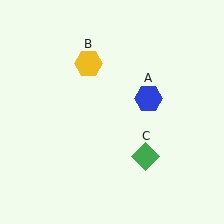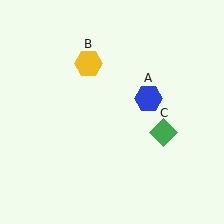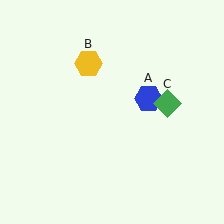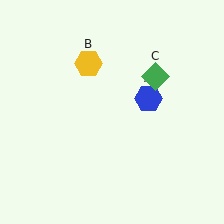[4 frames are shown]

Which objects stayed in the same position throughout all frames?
Blue hexagon (object A) and yellow hexagon (object B) remained stationary.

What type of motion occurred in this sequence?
The green diamond (object C) rotated counterclockwise around the center of the scene.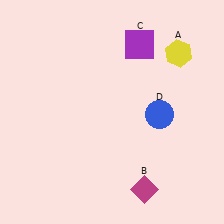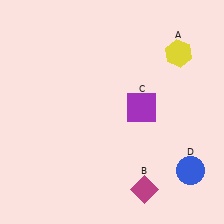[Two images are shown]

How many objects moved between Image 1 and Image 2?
2 objects moved between the two images.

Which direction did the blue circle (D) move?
The blue circle (D) moved down.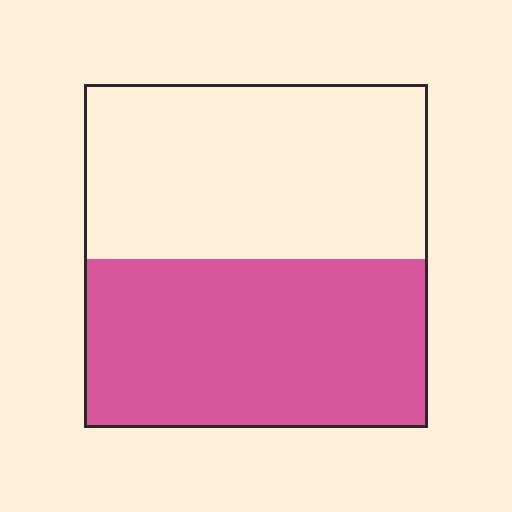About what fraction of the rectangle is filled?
About one half (1/2).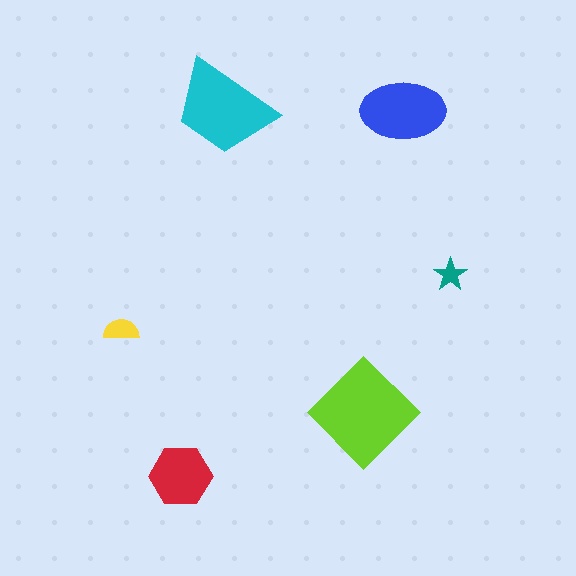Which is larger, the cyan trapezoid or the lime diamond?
The lime diamond.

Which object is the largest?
The lime diamond.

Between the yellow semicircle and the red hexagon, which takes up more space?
The red hexagon.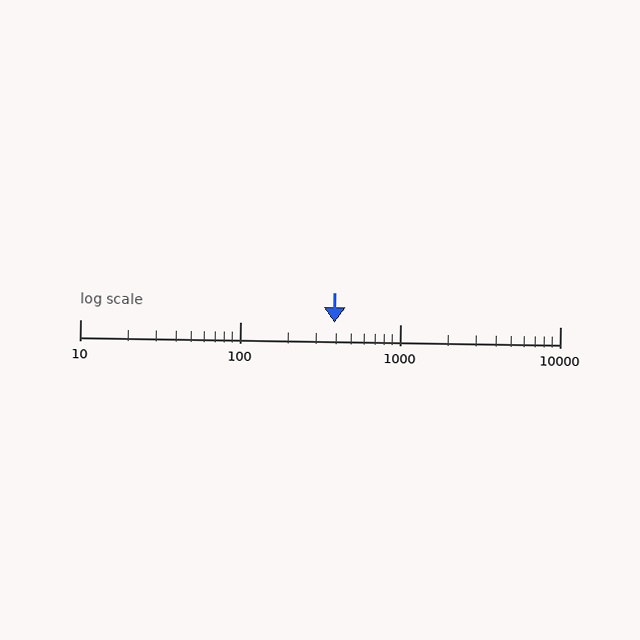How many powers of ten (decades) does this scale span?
The scale spans 3 decades, from 10 to 10000.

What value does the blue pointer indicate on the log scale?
The pointer indicates approximately 390.